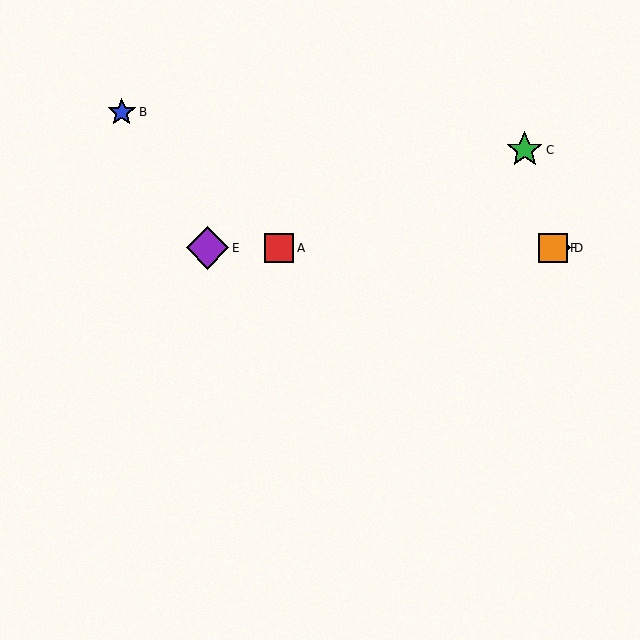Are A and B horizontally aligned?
No, A is at y≈248 and B is at y≈112.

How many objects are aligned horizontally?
4 objects (A, D, E, F) are aligned horizontally.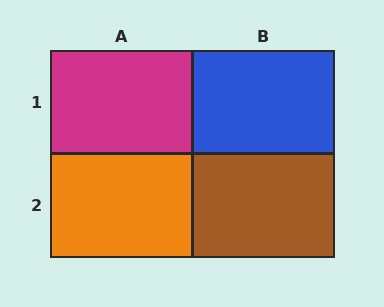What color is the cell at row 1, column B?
Blue.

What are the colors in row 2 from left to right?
Orange, brown.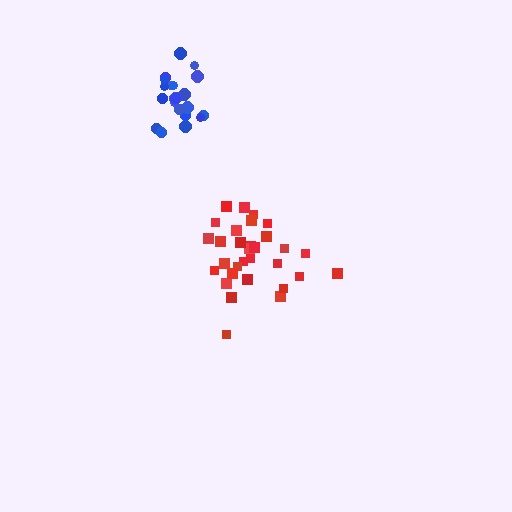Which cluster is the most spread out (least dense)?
Red.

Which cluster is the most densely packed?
Blue.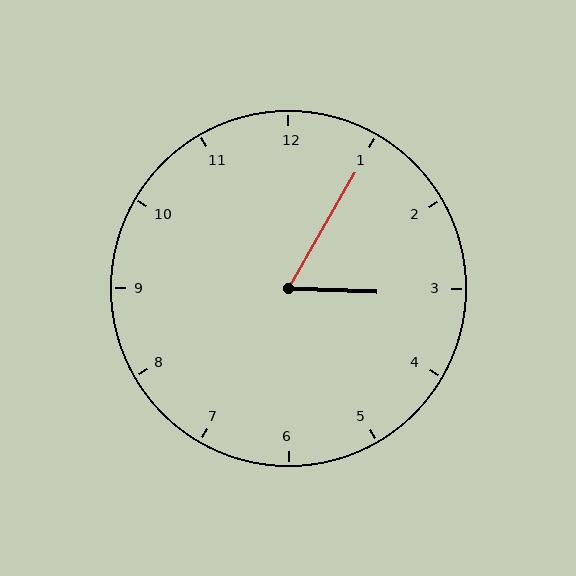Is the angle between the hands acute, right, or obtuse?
It is acute.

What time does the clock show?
3:05.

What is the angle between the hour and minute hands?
Approximately 62 degrees.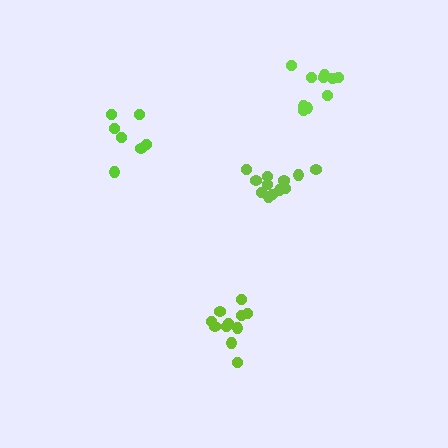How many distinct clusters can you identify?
There are 4 distinct clusters.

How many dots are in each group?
Group 1: 7 dots, Group 2: 12 dots, Group 3: 11 dots, Group 4: 10 dots (40 total).